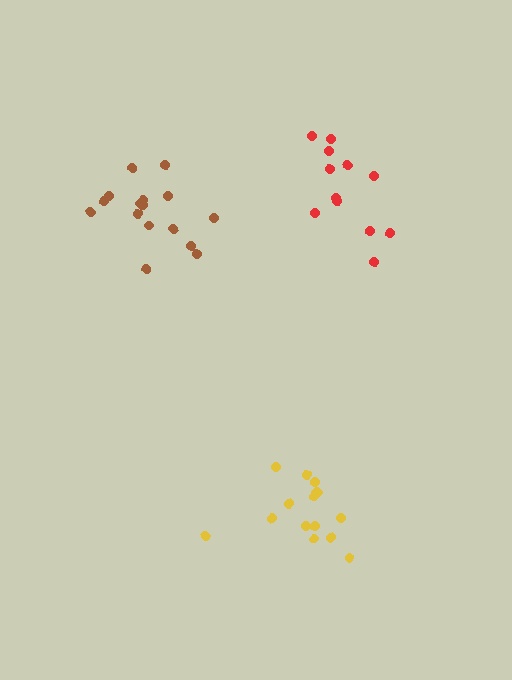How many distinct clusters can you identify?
There are 3 distinct clusters.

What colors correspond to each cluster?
The clusters are colored: yellow, brown, red.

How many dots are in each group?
Group 1: 14 dots, Group 2: 16 dots, Group 3: 12 dots (42 total).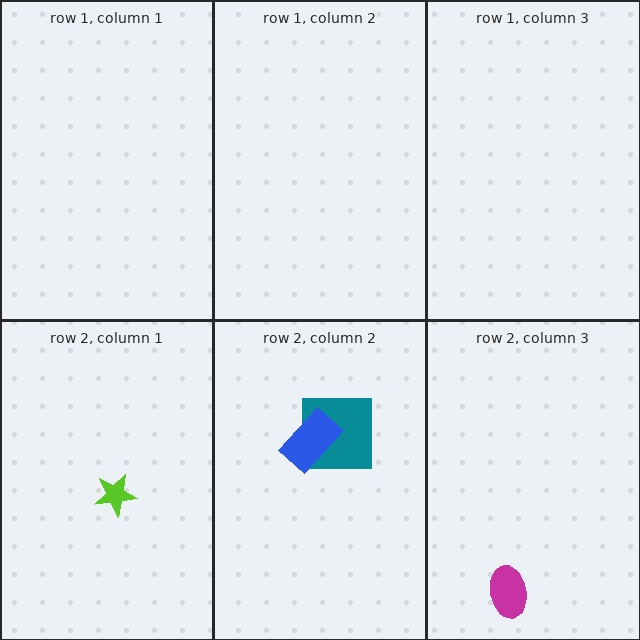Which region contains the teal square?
The row 2, column 2 region.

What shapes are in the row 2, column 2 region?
The teal square, the blue rectangle.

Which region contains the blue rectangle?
The row 2, column 2 region.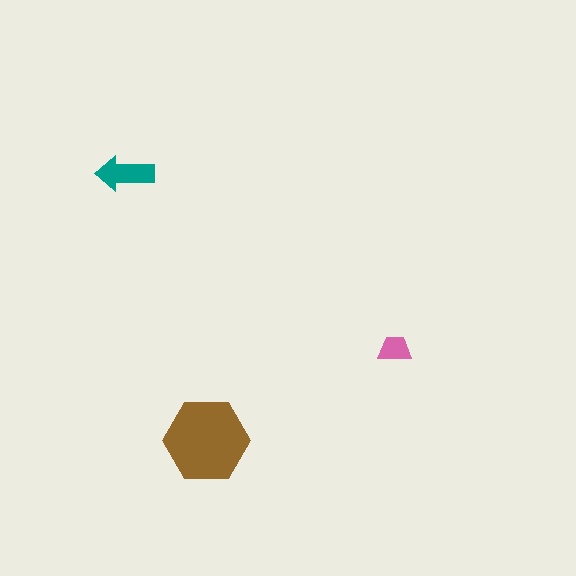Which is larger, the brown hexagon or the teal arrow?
The brown hexagon.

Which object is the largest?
The brown hexagon.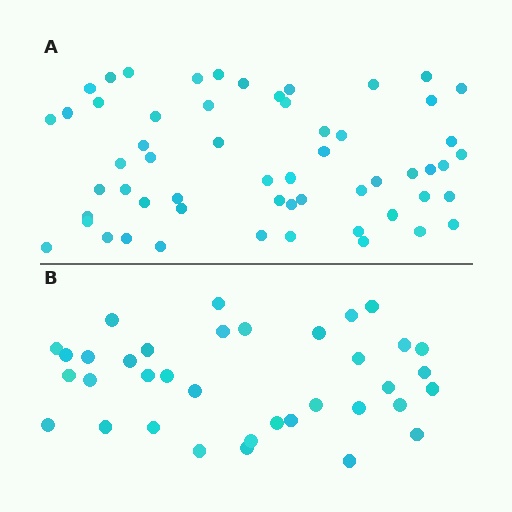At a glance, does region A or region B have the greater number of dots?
Region A (the top region) has more dots.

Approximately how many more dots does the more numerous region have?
Region A has approximately 20 more dots than region B.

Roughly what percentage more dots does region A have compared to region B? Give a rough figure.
About 60% more.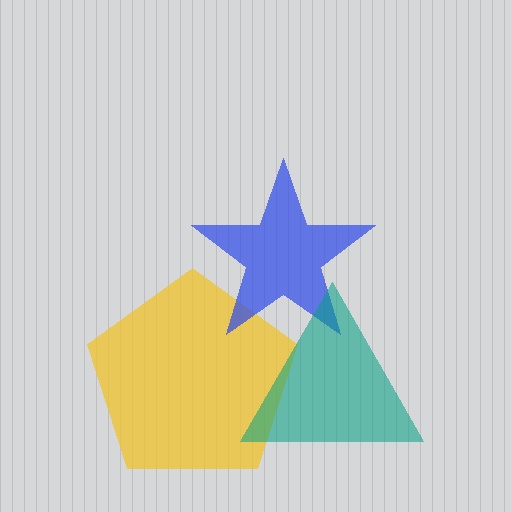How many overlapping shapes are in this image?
There are 3 overlapping shapes in the image.